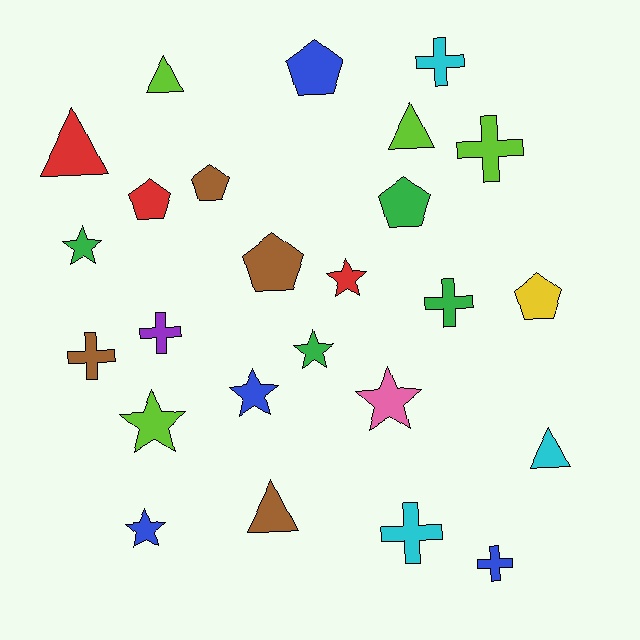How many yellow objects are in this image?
There is 1 yellow object.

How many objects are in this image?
There are 25 objects.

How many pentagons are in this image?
There are 6 pentagons.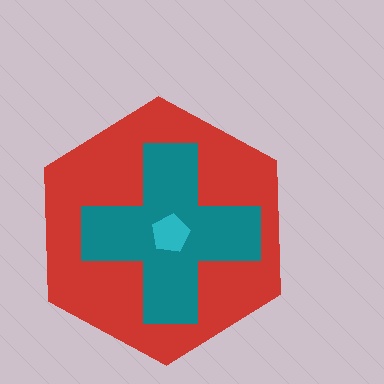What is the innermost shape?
The cyan pentagon.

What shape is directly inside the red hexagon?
The teal cross.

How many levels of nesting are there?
3.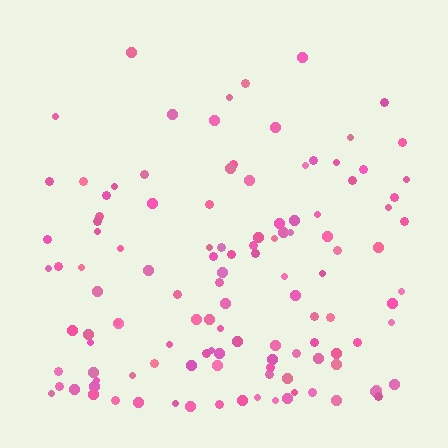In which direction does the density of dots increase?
From top to bottom, with the bottom side densest.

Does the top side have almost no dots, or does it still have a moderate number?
Still a moderate number, just noticeably fewer than the bottom.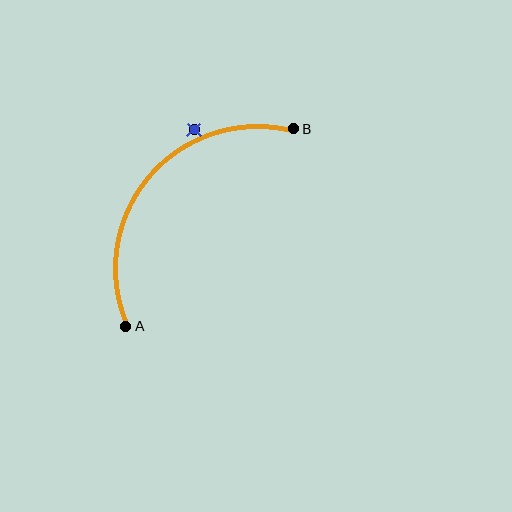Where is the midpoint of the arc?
The arc midpoint is the point on the curve farthest from the straight line joining A and B. It sits above and to the left of that line.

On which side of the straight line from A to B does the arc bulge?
The arc bulges above and to the left of the straight line connecting A and B.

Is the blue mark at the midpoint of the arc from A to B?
No — the blue mark does not lie on the arc at all. It sits slightly outside the curve.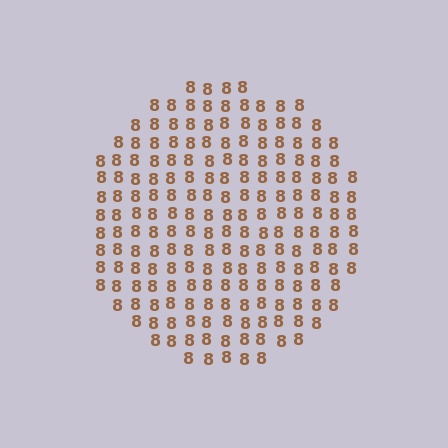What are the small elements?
The small elements are digit 8's.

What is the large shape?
The large shape is a circle.